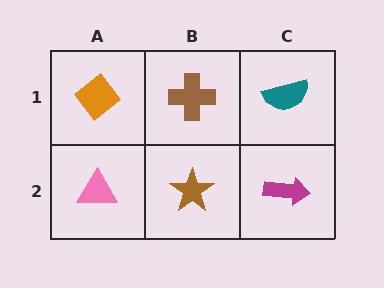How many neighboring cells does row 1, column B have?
3.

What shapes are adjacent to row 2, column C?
A teal semicircle (row 1, column C), a brown star (row 2, column B).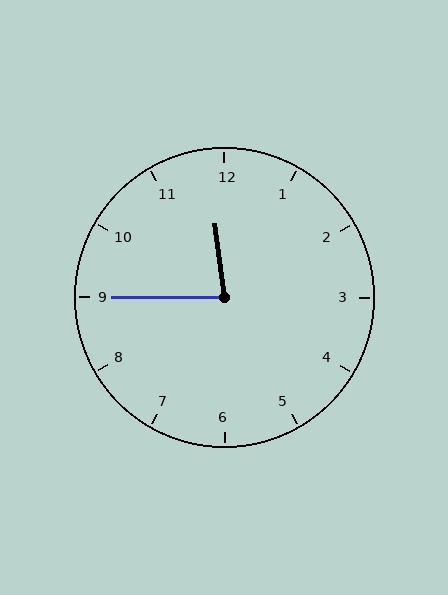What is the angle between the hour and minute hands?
Approximately 82 degrees.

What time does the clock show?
11:45.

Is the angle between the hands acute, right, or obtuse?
It is acute.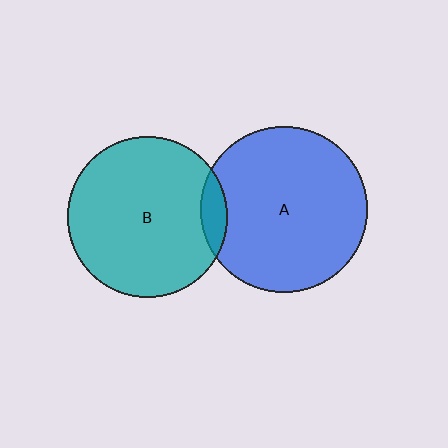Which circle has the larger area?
Circle A (blue).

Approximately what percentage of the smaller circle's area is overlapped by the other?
Approximately 10%.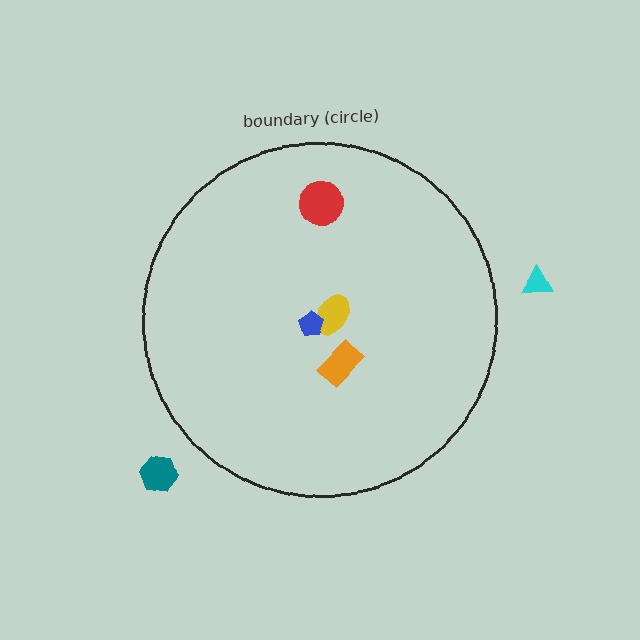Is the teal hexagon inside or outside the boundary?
Outside.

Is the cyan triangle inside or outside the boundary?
Outside.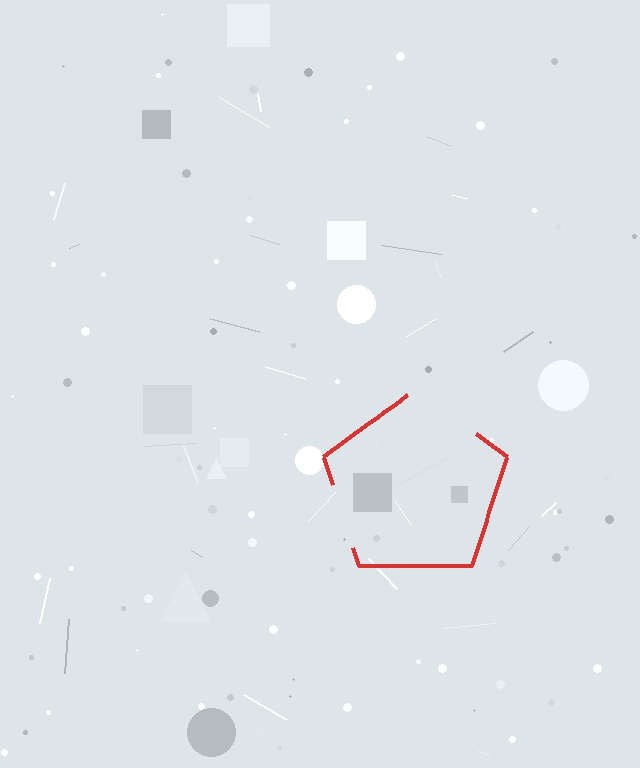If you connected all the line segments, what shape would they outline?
They would outline a pentagon.